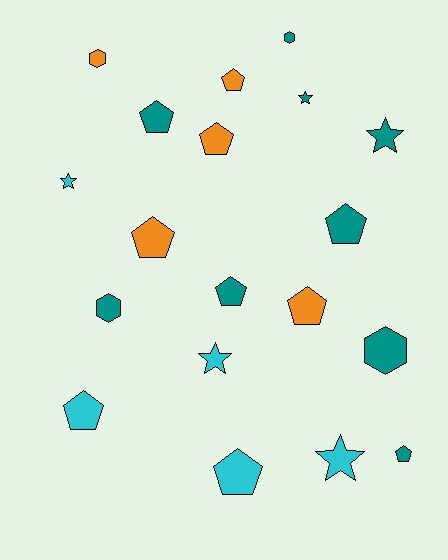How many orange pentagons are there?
There are 4 orange pentagons.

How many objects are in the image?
There are 19 objects.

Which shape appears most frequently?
Pentagon, with 10 objects.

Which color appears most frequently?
Teal, with 9 objects.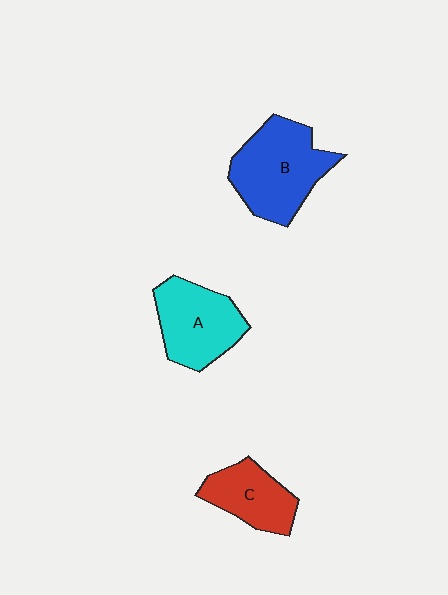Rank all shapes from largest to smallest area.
From largest to smallest: B (blue), A (cyan), C (red).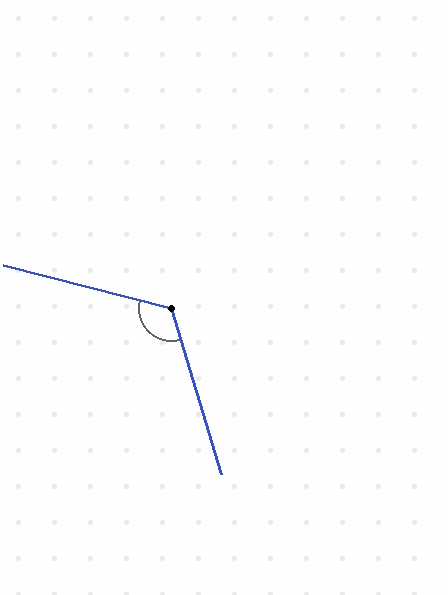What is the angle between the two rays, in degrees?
Approximately 121 degrees.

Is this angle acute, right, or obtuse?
It is obtuse.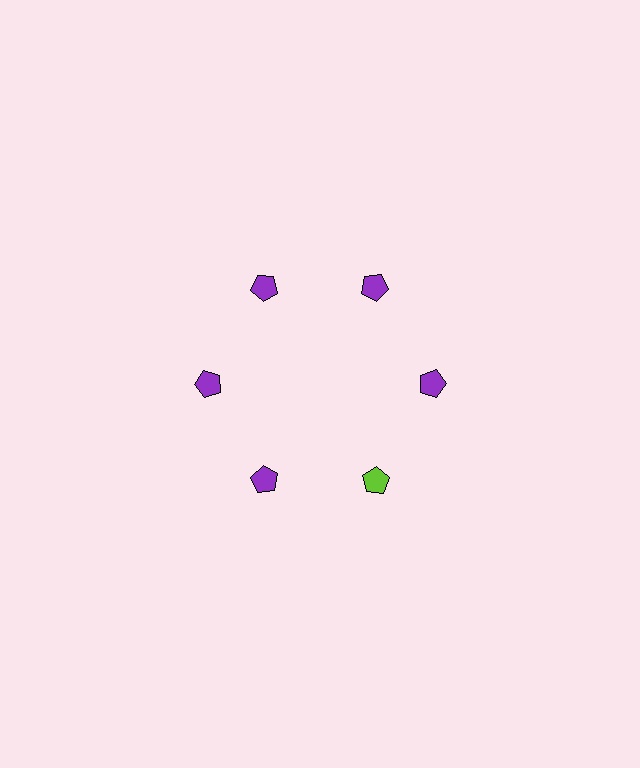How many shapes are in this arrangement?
There are 6 shapes arranged in a ring pattern.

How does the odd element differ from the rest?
It has a different color: lime instead of purple.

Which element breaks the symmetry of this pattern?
The lime pentagon at roughly the 5 o'clock position breaks the symmetry. All other shapes are purple pentagons.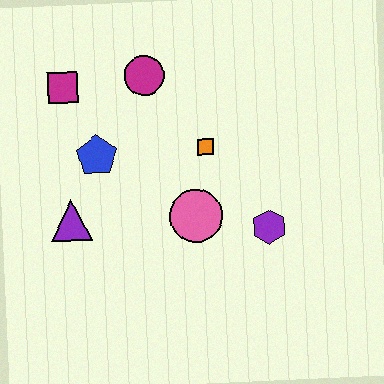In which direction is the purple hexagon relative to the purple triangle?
The purple hexagon is to the right of the purple triangle.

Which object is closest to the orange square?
The pink circle is closest to the orange square.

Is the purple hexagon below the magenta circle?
Yes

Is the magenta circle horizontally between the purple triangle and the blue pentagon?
No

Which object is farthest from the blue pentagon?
The purple hexagon is farthest from the blue pentagon.